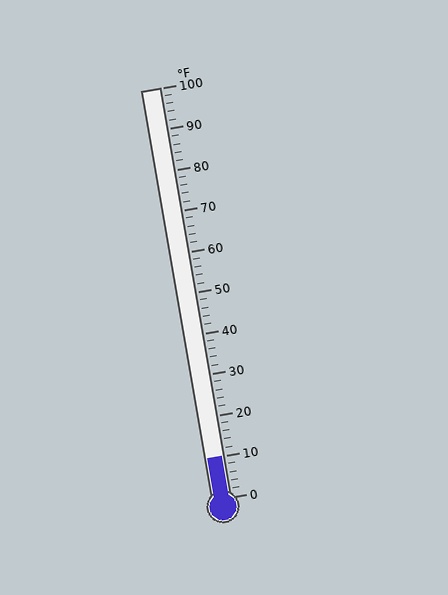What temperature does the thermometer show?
The thermometer shows approximately 10°F.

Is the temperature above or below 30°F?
The temperature is below 30°F.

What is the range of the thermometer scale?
The thermometer scale ranges from 0°F to 100°F.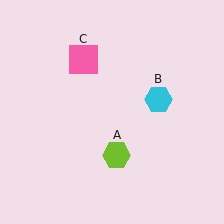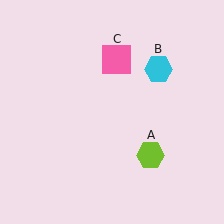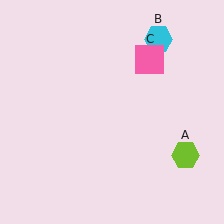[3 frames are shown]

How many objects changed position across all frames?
3 objects changed position: lime hexagon (object A), cyan hexagon (object B), pink square (object C).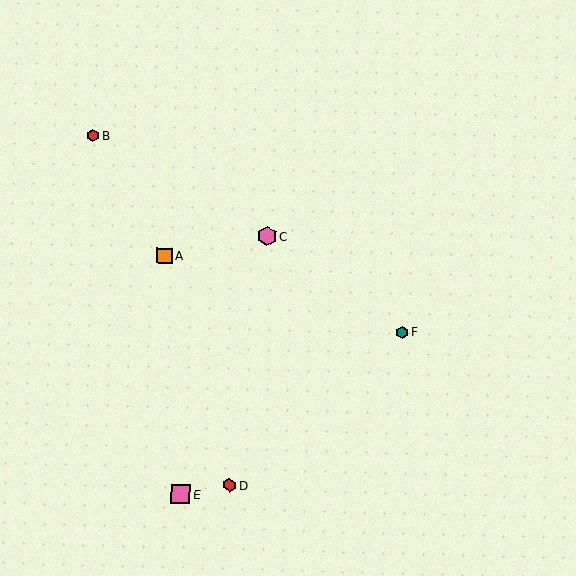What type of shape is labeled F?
Shape F is a teal hexagon.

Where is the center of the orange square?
The center of the orange square is at (164, 256).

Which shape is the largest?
The pink square (labeled E) is the largest.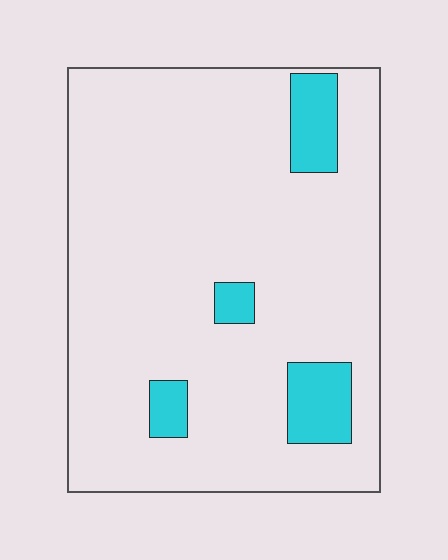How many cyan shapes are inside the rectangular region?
4.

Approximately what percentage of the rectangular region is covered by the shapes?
Approximately 10%.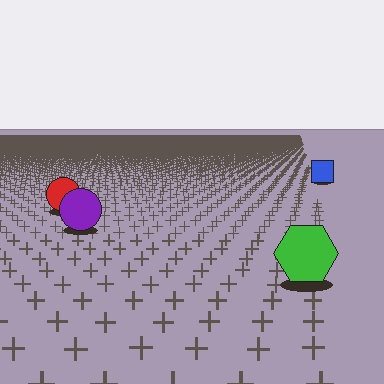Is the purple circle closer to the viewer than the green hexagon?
No. The green hexagon is closer — you can tell from the texture gradient: the ground texture is coarser near it.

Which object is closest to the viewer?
The green hexagon is closest. The texture marks near it are larger and more spread out.